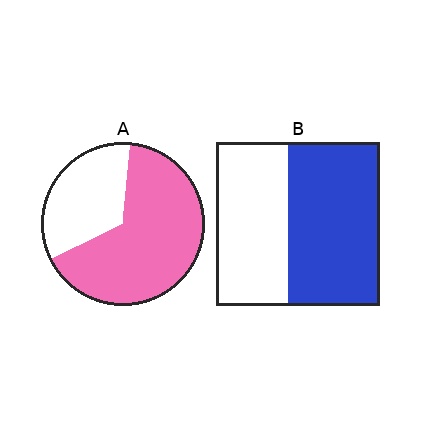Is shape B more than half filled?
Yes.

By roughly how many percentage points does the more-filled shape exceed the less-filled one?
By roughly 10 percentage points (A over B).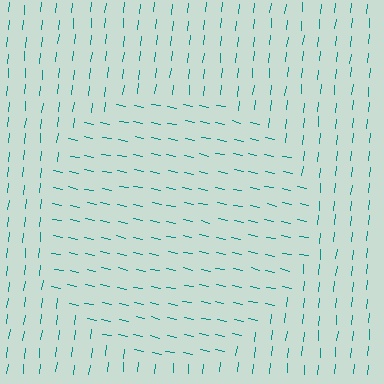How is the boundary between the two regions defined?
The boundary is defined purely by a change in line orientation (approximately 84 degrees difference). All lines are the same color and thickness.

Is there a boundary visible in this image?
Yes, there is a texture boundary formed by a change in line orientation.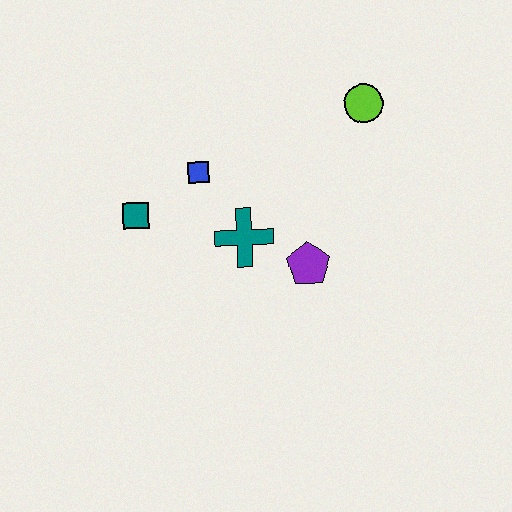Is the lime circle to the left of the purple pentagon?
No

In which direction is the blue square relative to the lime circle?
The blue square is to the left of the lime circle.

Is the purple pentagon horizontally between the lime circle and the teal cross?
Yes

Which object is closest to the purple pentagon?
The teal cross is closest to the purple pentagon.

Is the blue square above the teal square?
Yes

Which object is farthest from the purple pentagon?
The teal square is farthest from the purple pentagon.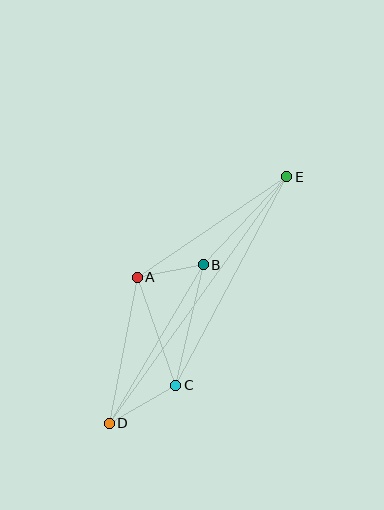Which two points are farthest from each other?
Points D and E are farthest from each other.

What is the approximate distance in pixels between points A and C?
The distance between A and C is approximately 115 pixels.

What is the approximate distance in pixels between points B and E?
The distance between B and E is approximately 121 pixels.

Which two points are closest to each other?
Points A and B are closest to each other.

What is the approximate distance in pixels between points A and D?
The distance between A and D is approximately 149 pixels.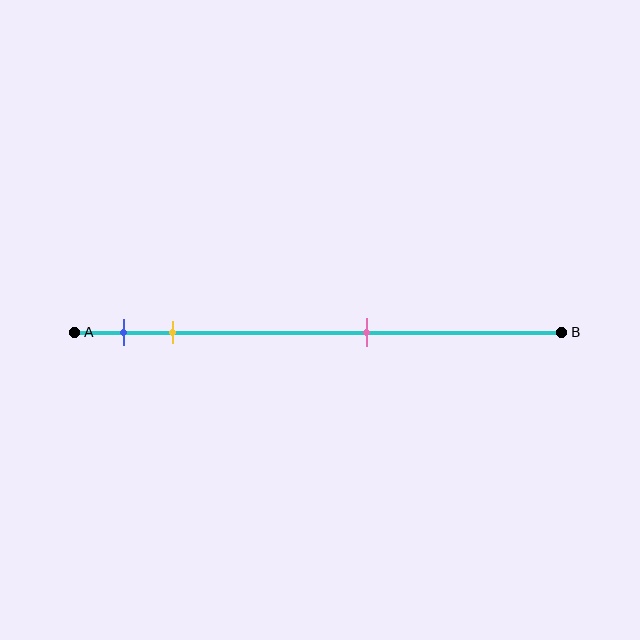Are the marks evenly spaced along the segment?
No, the marks are not evenly spaced.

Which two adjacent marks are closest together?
The blue and yellow marks are the closest adjacent pair.